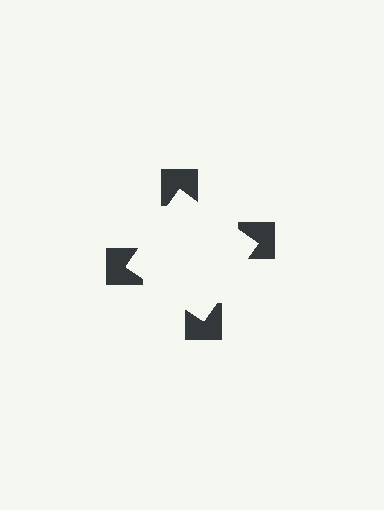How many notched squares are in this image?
There are 4 — one at each vertex of the illusory square.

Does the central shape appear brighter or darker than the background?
It typically appears slightly brighter than the background, even though no actual brightness change is drawn.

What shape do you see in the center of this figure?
An illusory square — its edges are inferred from the aligned wedge cuts in the notched squares, not physically drawn.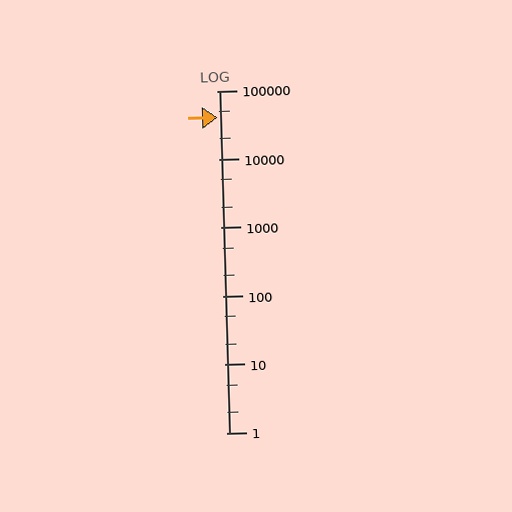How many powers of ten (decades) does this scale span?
The scale spans 5 decades, from 1 to 100000.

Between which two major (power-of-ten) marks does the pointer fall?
The pointer is between 10000 and 100000.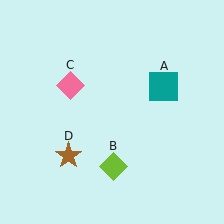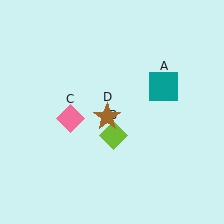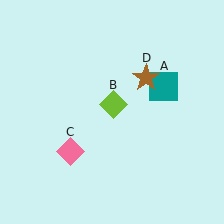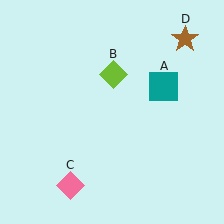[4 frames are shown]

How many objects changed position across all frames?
3 objects changed position: lime diamond (object B), pink diamond (object C), brown star (object D).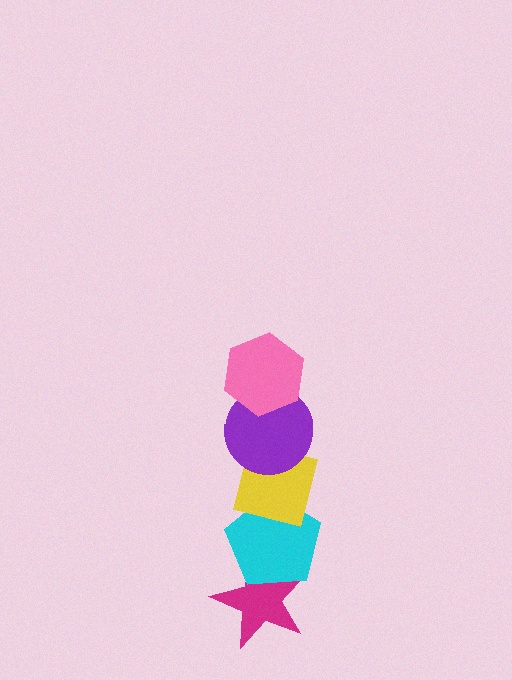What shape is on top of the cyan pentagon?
The yellow square is on top of the cyan pentagon.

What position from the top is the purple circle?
The purple circle is 2nd from the top.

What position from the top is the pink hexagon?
The pink hexagon is 1st from the top.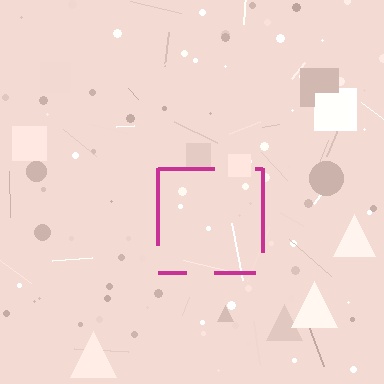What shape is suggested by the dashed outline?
The dashed outline suggests a square.